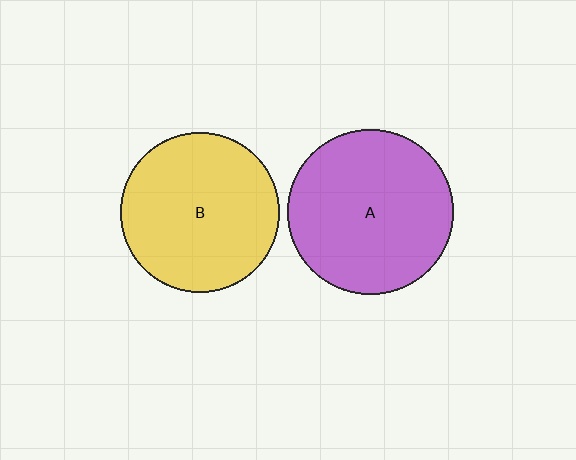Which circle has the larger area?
Circle A (purple).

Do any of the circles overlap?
No, none of the circles overlap.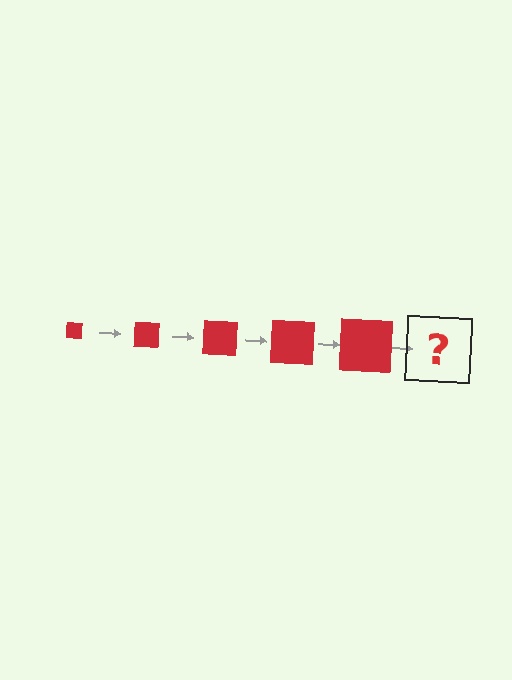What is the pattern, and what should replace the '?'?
The pattern is that the square gets progressively larger each step. The '?' should be a red square, larger than the previous one.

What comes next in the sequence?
The next element should be a red square, larger than the previous one.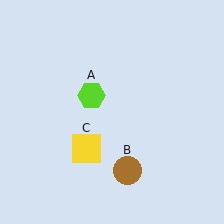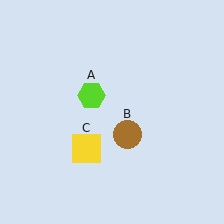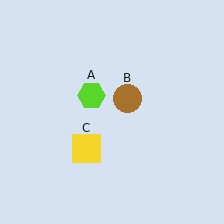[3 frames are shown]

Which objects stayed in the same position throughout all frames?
Lime hexagon (object A) and yellow square (object C) remained stationary.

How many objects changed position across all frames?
1 object changed position: brown circle (object B).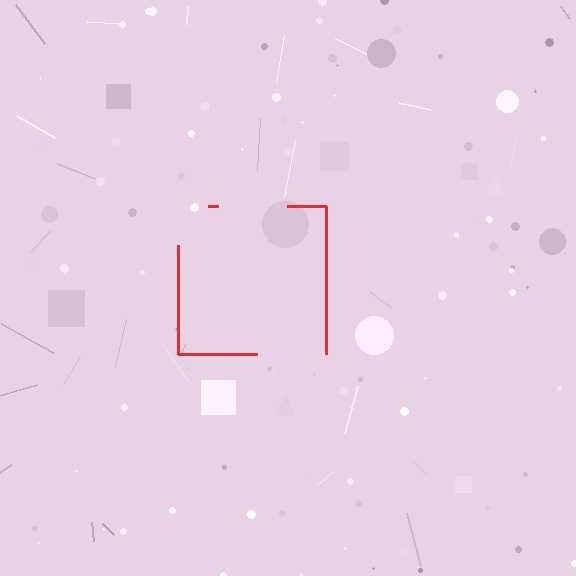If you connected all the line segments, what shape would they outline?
They would outline a square.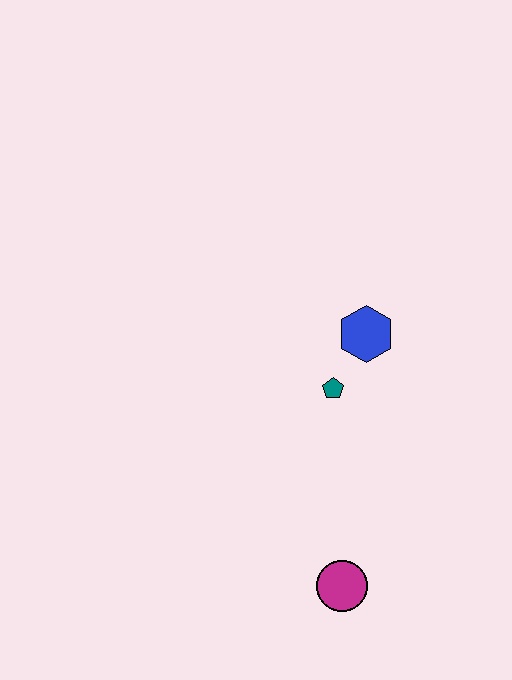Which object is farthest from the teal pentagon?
The magenta circle is farthest from the teal pentagon.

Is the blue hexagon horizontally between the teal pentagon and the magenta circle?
No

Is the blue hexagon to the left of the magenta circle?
No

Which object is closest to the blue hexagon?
The teal pentagon is closest to the blue hexagon.